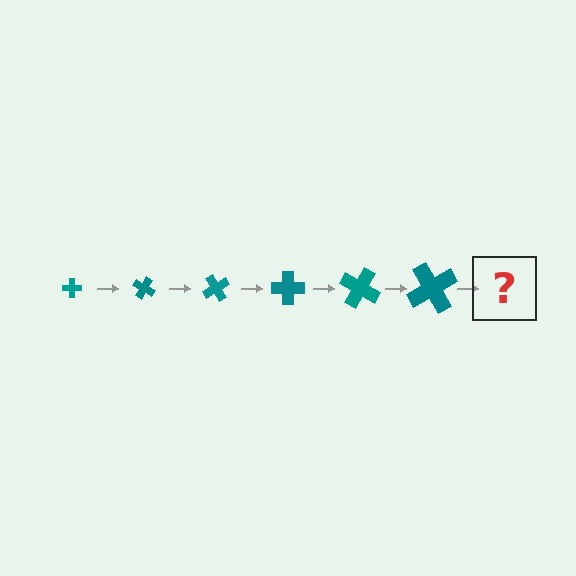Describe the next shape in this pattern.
It should be a cross, larger than the previous one and rotated 180 degrees from the start.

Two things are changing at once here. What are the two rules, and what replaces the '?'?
The two rules are that the cross grows larger each step and it rotates 30 degrees each step. The '?' should be a cross, larger than the previous one and rotated 180 degrees from the start.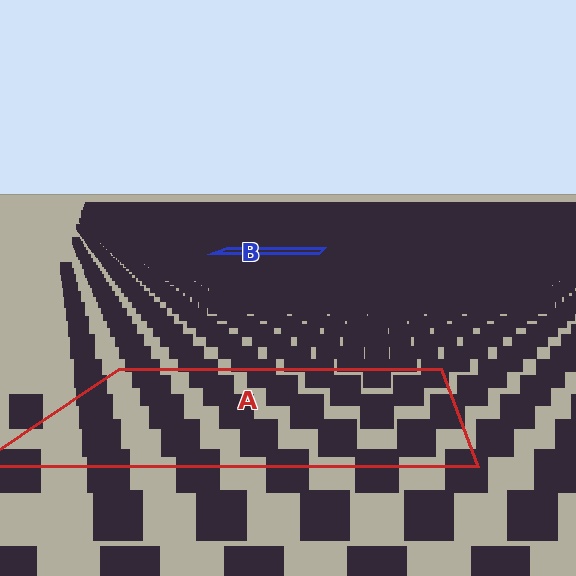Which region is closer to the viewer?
Region A is closer. The texture elements there are larger and more spread out.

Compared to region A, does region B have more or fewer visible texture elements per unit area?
Region B has more texture elements per unit area — they are packed more densely because it is farther away.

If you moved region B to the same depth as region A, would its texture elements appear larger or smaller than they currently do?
They would appear larger. At a closer depth, the same texture elements are projected at a bigger on-screen size.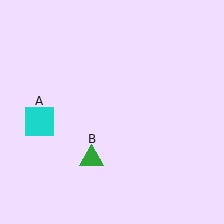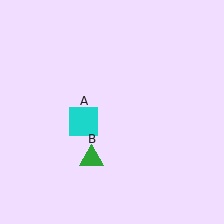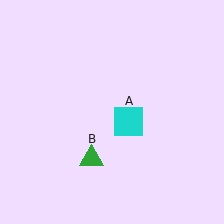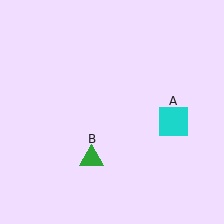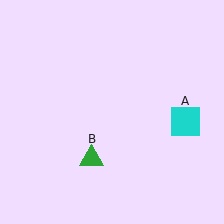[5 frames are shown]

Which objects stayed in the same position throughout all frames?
Green triangle (object B) remained stationary.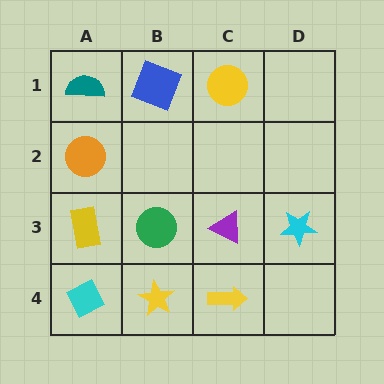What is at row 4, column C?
A yellow arrow.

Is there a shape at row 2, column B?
No, that cell is empty.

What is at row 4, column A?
A cyan diamond.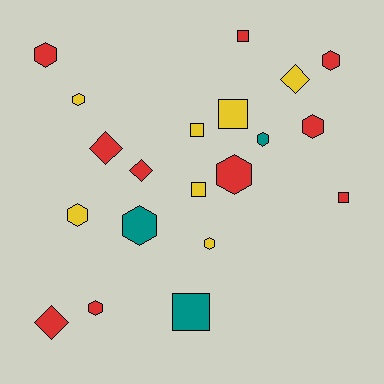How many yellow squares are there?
There are 3 yellow squares.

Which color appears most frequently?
Red, with 10 objects.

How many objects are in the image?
There are 20 objects.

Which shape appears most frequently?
Hexagon, with 10 objects.